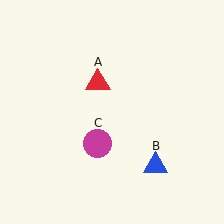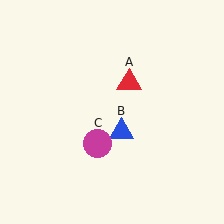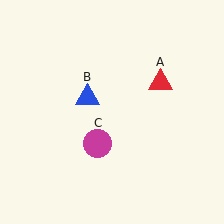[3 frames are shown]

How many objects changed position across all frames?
2 objects changed position: red triangle (object A), blue triangle (object B).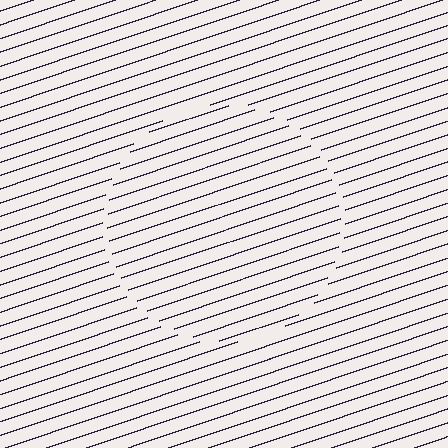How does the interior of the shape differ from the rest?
The interior of the shape contains the same grating, shifted by half a period — the contour is defined by the phase discontinuity where line-ends from the inner and outer gratings abut.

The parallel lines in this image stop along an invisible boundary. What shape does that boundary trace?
An illusory circle. The interior of the shape contains the same grating, shifted by half a period — the contour is defined by the phase discontinuity where line-ends from the inner and outer gratings abut.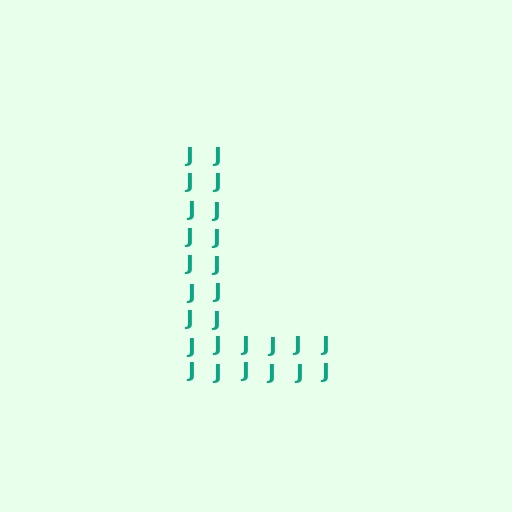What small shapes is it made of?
It is made of small letter J's.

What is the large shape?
The large shape is the letter L.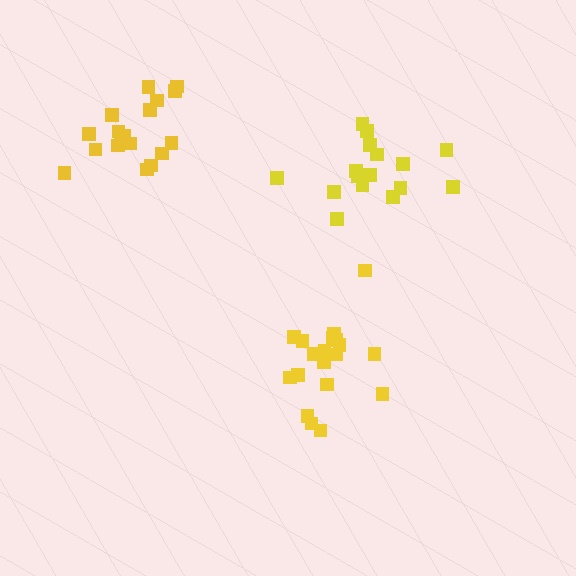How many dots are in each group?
Group 1: 19 dots, Group 2: 16 dots, Group 3: 18 dots (53 total).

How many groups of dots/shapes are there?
There are 3 groups.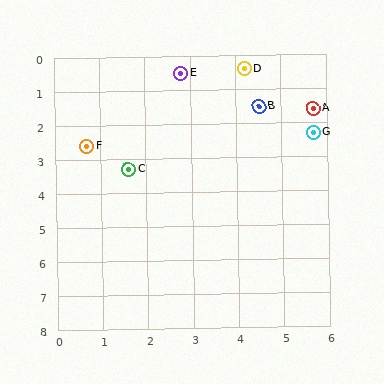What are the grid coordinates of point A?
Point A is at approximately (5.7, 1.6).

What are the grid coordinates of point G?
Point G is at approximately (5.7, 2.3).